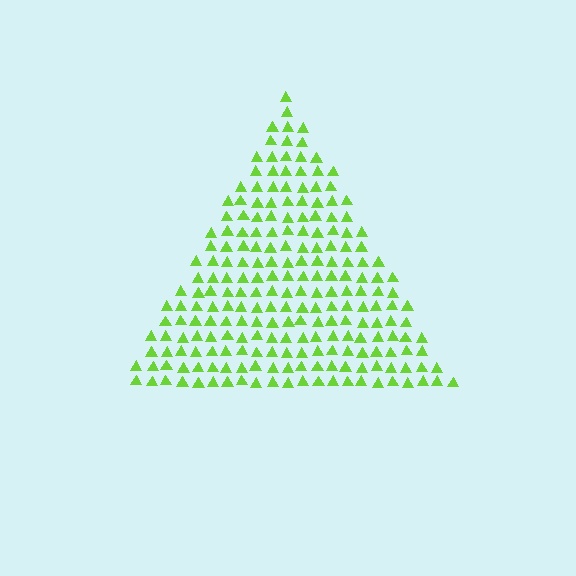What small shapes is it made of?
It is made of small triangles.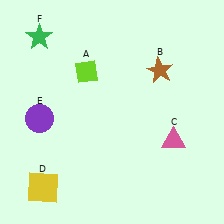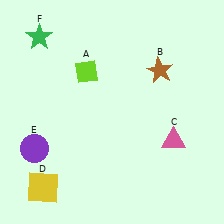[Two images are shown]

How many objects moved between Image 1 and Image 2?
1 object moved between the two images.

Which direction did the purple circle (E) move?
The purple circle (E) moved down.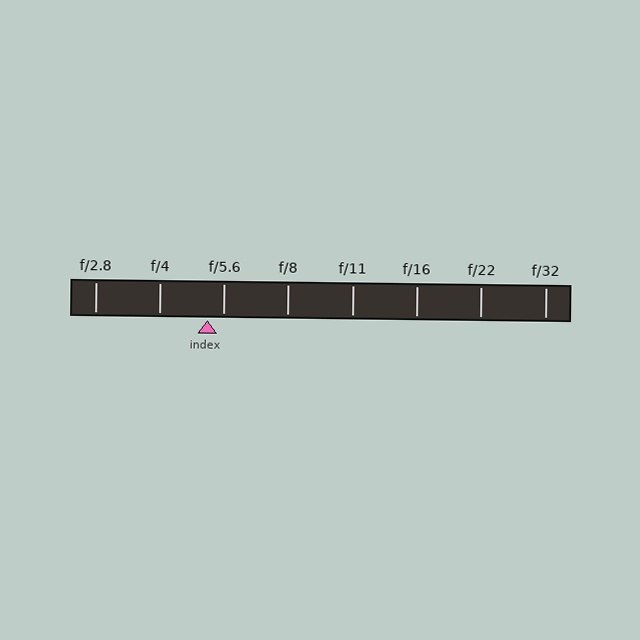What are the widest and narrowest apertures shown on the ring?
The widest aperture shown is f/2.8 and the narrowest is f/32.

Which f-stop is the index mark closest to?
The index mark is closest to f/5.6.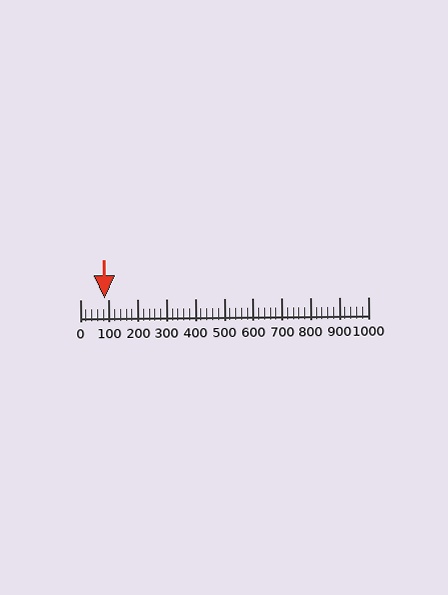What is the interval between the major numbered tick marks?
The major tick marks are spaced 100 units apart.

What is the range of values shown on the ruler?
The ruler shows values from 0 to 1000.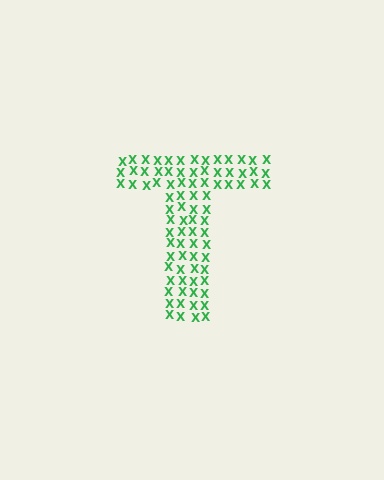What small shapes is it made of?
It is made of small letter X's.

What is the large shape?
The large shape is the letter T.